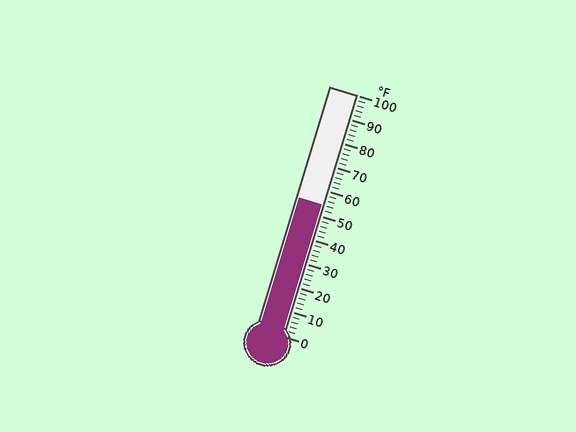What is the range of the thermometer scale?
The thermometer scale ranges from 0°F to 100°F.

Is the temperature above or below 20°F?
The temperature is above 20°F.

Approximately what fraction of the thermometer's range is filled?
The thermometer is filled to approximately 55% of its range.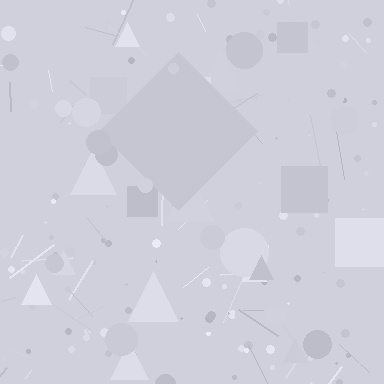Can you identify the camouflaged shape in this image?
The camouflaged shape is a diamond.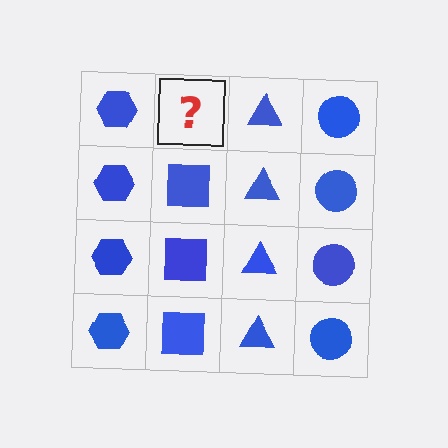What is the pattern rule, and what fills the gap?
The rule is that each column has a consistent shape. The gap should be filled with a blue square.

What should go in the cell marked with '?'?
The missing cell should contain a blue square.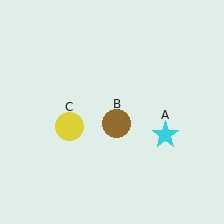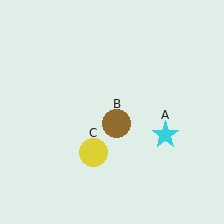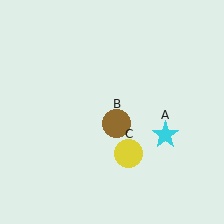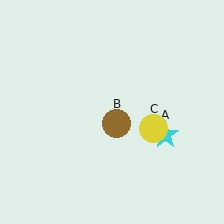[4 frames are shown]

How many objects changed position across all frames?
1 object changed position: yellow circle (object C).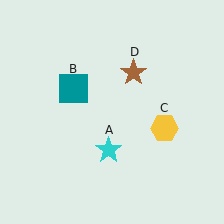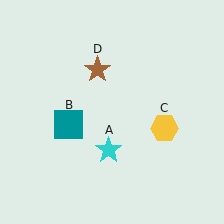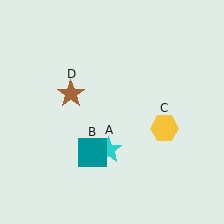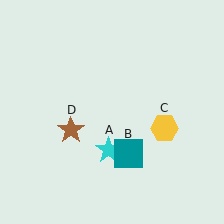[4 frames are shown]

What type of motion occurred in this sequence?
The teal square (object B), brown star (object D) rotated counterclockwise around the center of the scene.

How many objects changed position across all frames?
2 objects changed position: teal square (object B), brown star (object D).